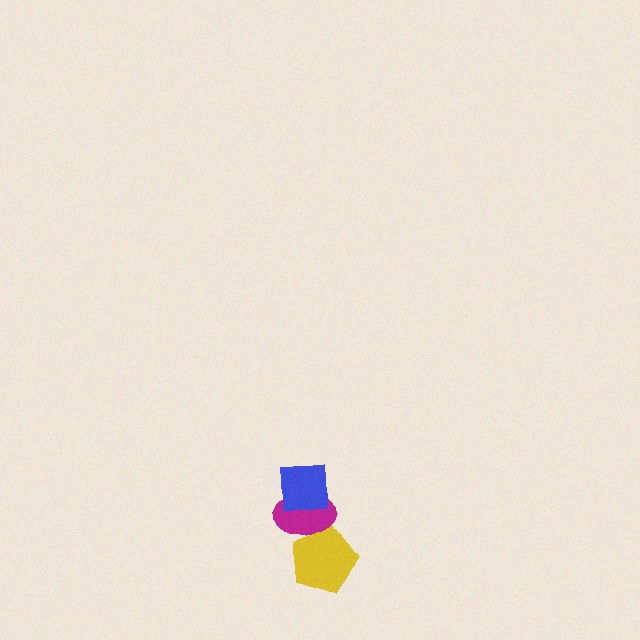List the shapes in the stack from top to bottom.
From top to bottom: the blue square, the magenta ellipse, the yellow pentagon.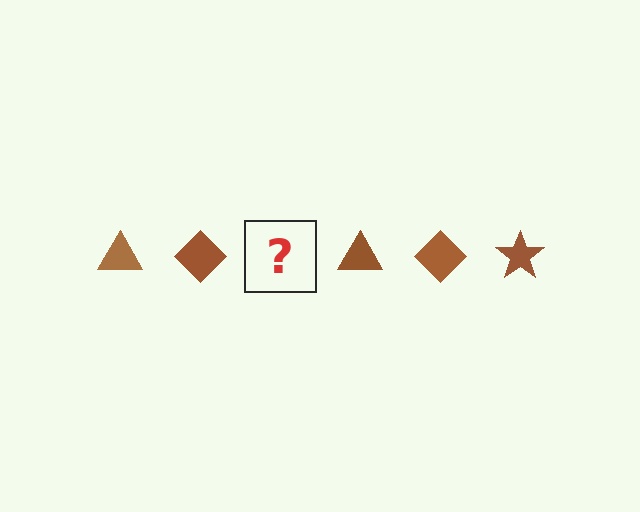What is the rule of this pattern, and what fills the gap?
The rule is that the pattern cycles through triangle, diamond, star shapes in brown. The gap should be filled with a brown star.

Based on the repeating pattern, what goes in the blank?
The blank should be a brown star.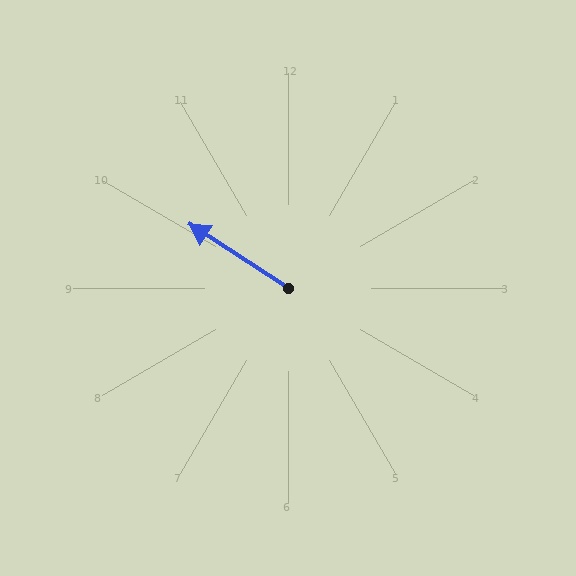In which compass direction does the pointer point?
Northwest.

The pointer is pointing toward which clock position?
Roughly 10 o'clock.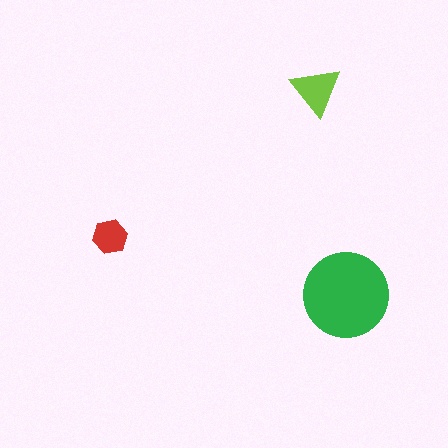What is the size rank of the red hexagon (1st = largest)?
3rd.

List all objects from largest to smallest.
The green circle, the lime triangle, the red hexagon.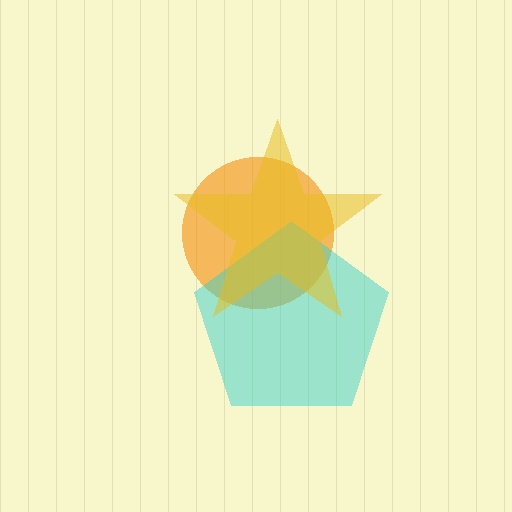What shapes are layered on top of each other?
The layered shapes are: an orange circle, a cyan pentagon, a yellow star.